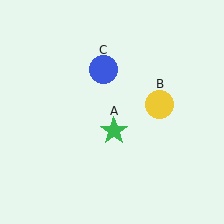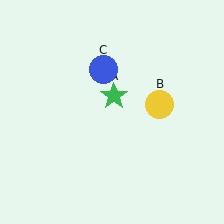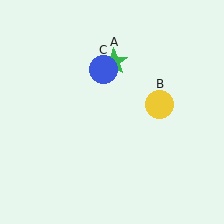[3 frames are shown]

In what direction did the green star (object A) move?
The green star (object A) moved up.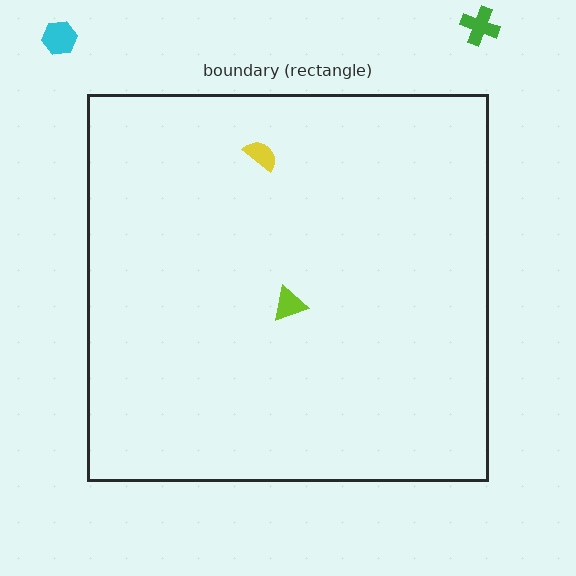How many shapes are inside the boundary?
2 inside, 2 outside.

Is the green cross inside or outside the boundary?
Outside.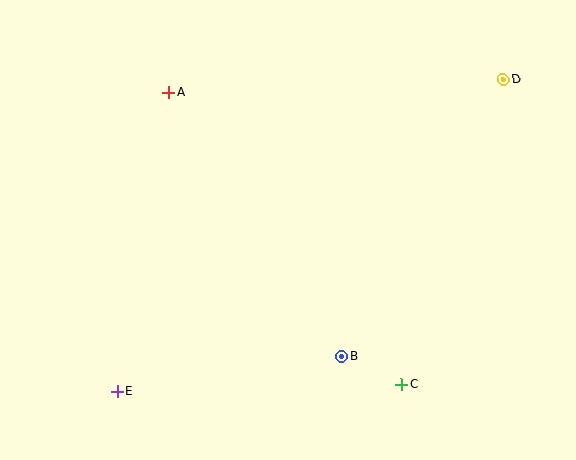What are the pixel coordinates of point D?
Point D is at (503, 80).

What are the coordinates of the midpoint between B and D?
The midpoint between B and D is at (422, 218).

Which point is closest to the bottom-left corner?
Point E is closest to the bottom-left corner.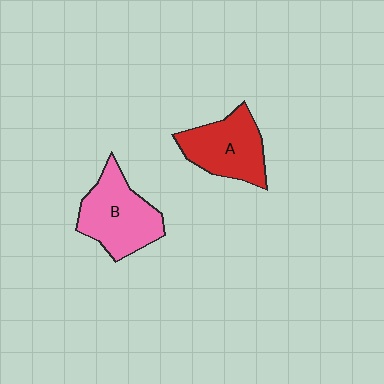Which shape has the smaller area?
Shape A (red).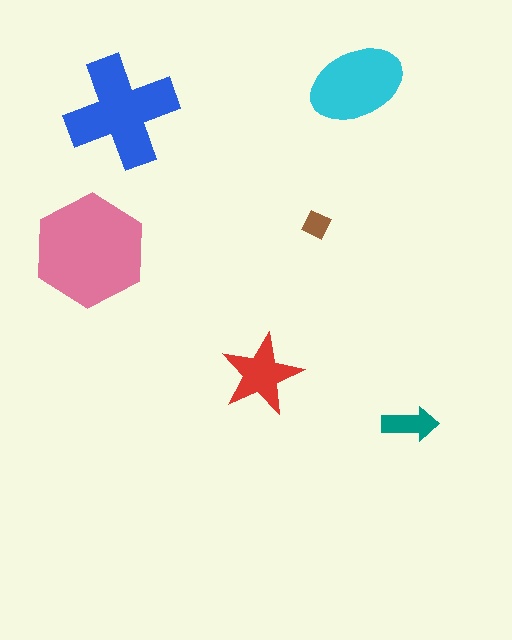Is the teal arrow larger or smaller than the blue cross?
Smaller.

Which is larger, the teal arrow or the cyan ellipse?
The cyan ellipse.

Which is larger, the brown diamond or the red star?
The red star.